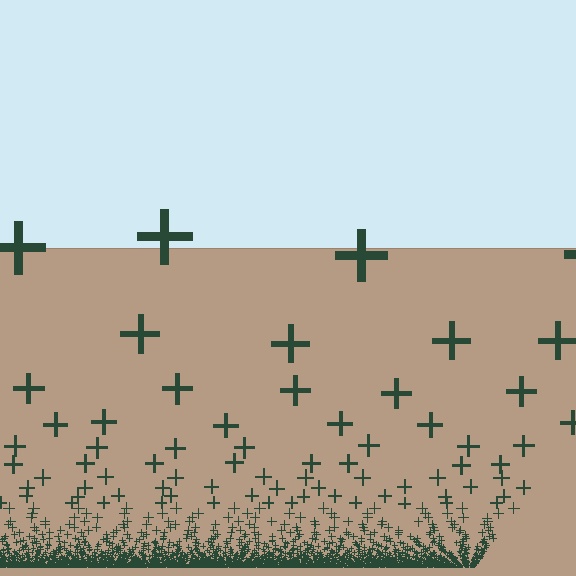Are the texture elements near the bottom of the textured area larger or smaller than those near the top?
Smaller. The gradient is inverted — elements near the bottom are smaller and denser.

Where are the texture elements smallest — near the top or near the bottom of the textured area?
Near the bottom.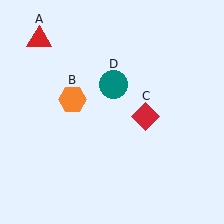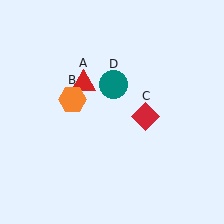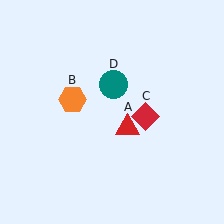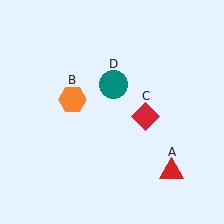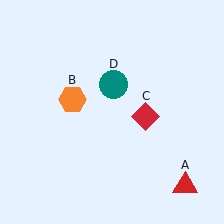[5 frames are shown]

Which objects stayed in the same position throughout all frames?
Orange hexagon (object B) and red diamond (object C) and teal circle (object D) remained stationary.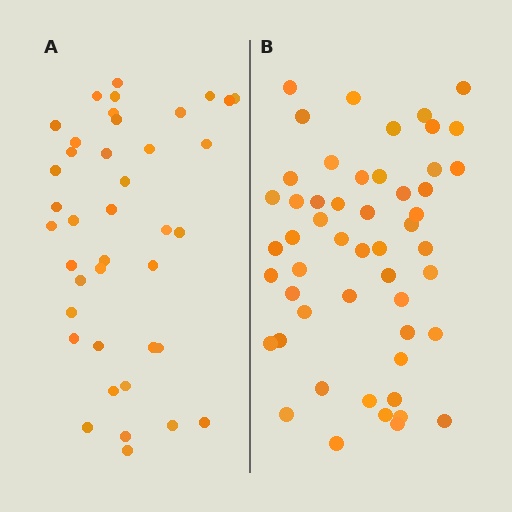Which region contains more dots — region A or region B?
Region B (the right region) has more dots.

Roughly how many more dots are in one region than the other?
Region B has roughly 12 or so more dots than region A.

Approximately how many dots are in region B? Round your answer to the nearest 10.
About 50 dots. (The exact count is 52, which rounds to 50.)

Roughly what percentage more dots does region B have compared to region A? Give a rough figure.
About 30% more.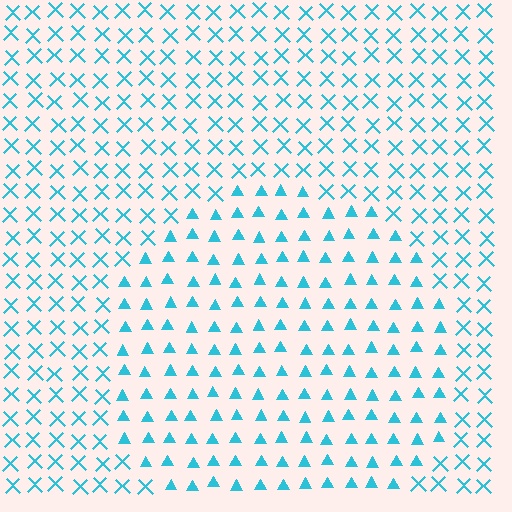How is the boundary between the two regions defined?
The boundary is defined by a change in element shape: triangles inside vs. X marks outside. All elements share the same color and spacing.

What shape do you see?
I see a circle.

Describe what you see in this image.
The image is filled with small cyan elements arranged in a uniform grid. A circle-shaped region contains triangles, while the surrounding area contains X marks. The boundary is defined purely by the change in element shape.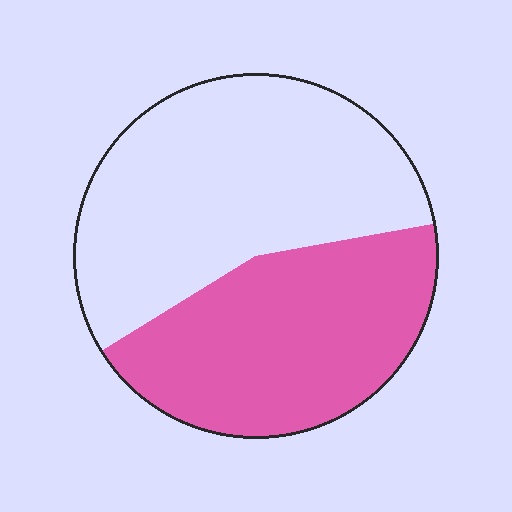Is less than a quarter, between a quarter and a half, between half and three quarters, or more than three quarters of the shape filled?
Between a quarter and a half.